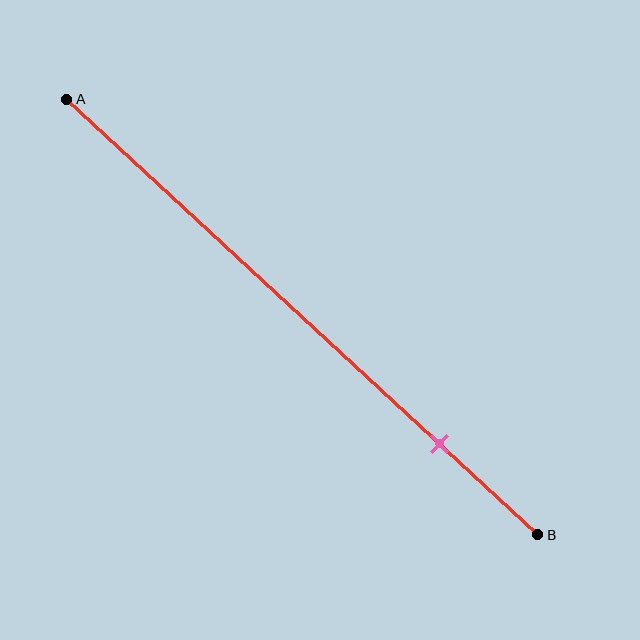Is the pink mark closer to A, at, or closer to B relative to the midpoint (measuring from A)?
The pink mark is closer to point B than the midpoint of segment AB.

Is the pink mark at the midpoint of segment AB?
No, the mark is at about 80% from A, not at the 50% midpoint.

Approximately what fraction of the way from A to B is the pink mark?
The pink mark is approximately 80% of the way from A to B.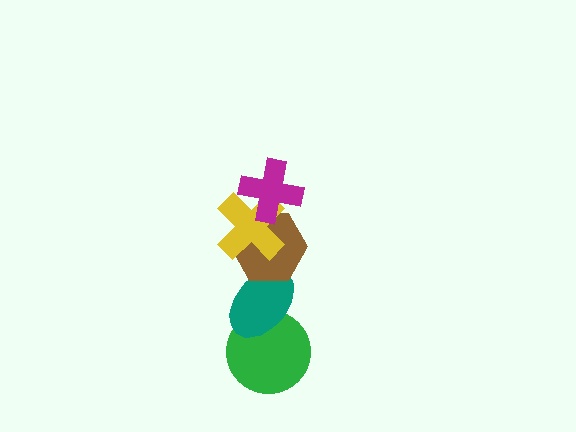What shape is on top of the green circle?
The teal ellipse is on top of the green circle.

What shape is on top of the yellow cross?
The magenta cross is on top of the yellow cross.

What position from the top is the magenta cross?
The magenta cross is 1st from the top.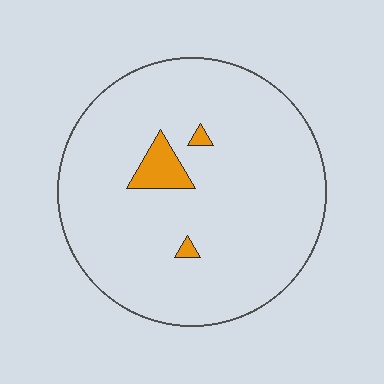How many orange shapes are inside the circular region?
3.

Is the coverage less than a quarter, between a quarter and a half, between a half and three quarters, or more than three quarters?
Less than a quarter.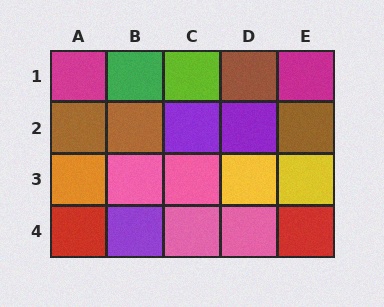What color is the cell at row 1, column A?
Magenta.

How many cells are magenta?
2 cells are magenta.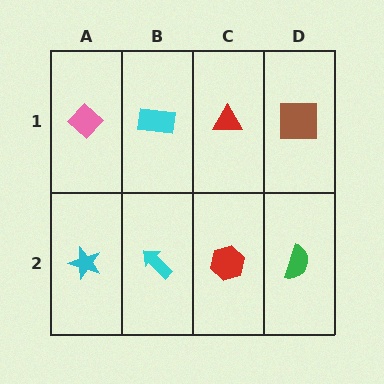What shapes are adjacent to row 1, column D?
A green semicircle (row 2, column D), a red triangle (row 1, column C).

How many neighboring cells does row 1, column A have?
2.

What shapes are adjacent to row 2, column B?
A cyan rectangle (row 1, column B), a cyan star (row 2, column A), a red hexagon (row 2, column C).